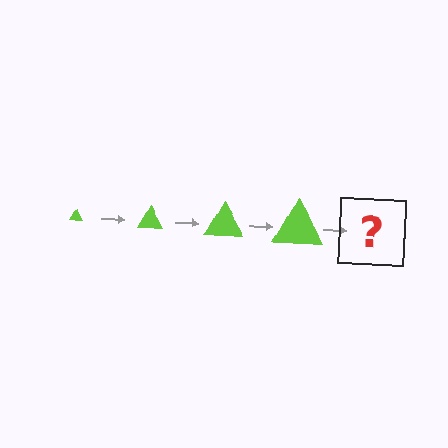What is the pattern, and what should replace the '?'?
The pattern is that the triangle gets progressively larger each step. The '?' should be a lime triangle, larger than the previous one.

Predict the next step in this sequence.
The next step is a lime triangle, larger than the previous one.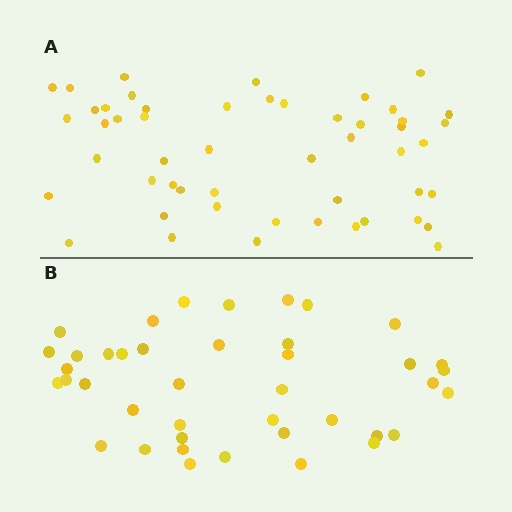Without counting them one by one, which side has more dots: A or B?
Region A (the top region) has more dots.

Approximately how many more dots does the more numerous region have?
Region A has roughly 10 or so more dots than region B.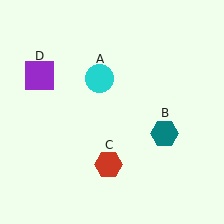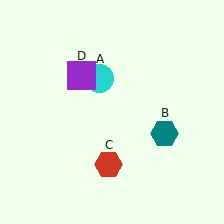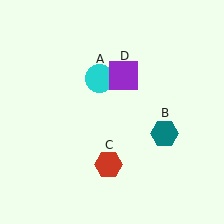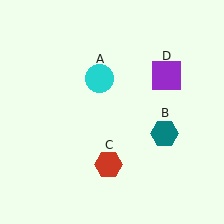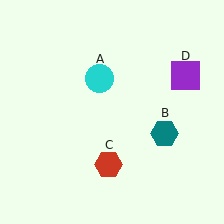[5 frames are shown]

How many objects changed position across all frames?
1 object changed position: purple square (object D).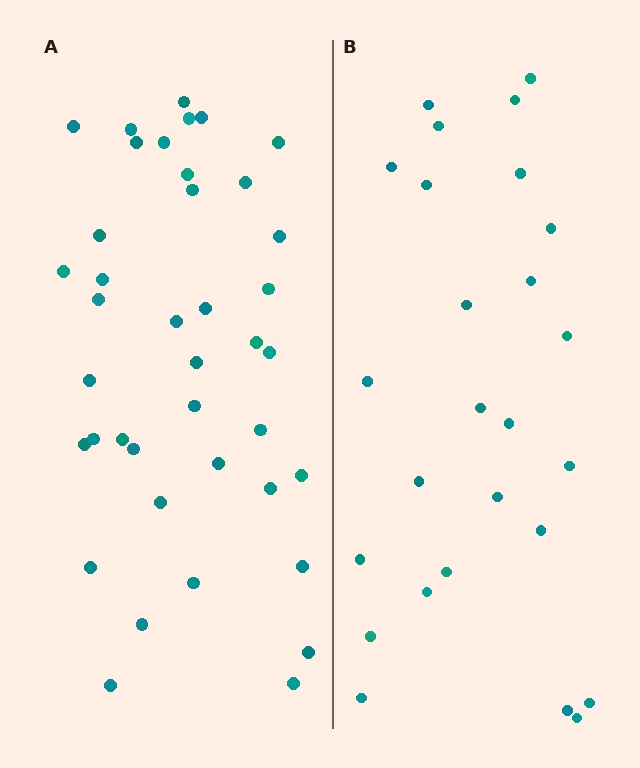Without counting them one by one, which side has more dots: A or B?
Region A (the left region) has more dots.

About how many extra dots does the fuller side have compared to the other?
Region A has approximately 15 more dots than region B.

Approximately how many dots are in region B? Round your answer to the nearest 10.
About 30 dots. (The exact count is 26, which rounds to 30.)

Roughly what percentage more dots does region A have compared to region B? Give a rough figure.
About 55% more.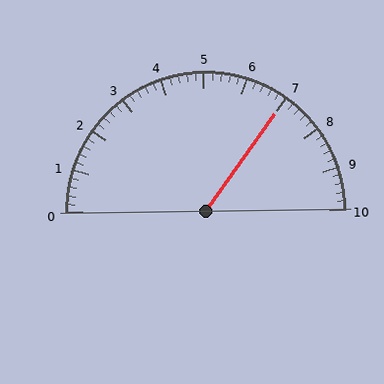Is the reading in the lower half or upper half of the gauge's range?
The reading is in the upper half of the range (0 to 10).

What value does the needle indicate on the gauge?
The needle indicates approximately 7.0.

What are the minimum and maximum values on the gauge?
The gauge ranges from 0 to 10.